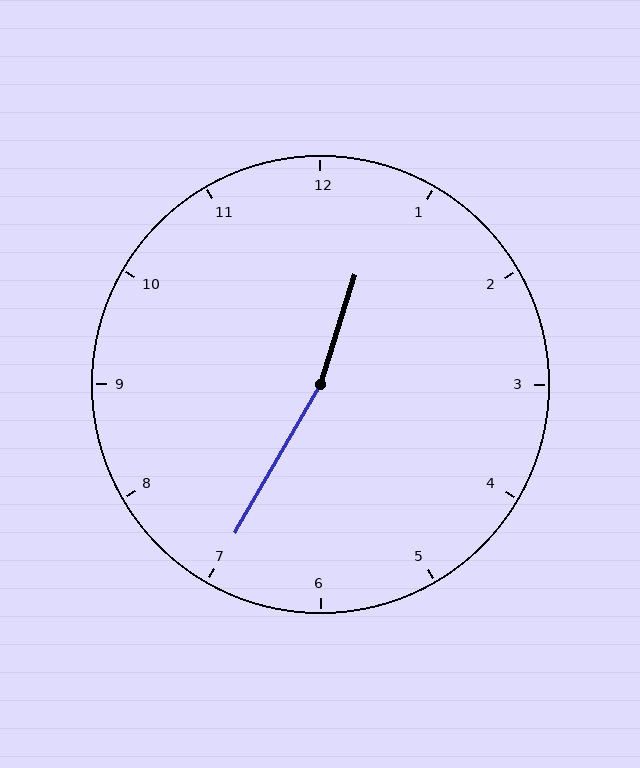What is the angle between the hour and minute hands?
Approximately 168 degrees.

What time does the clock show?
12:35.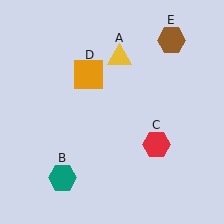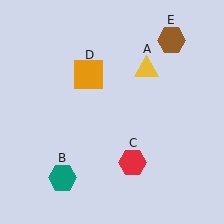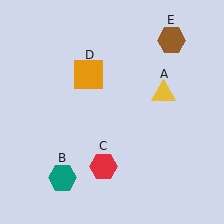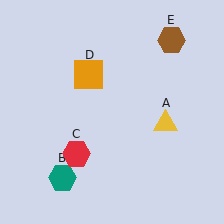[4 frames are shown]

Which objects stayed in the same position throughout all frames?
Teal hexagon (object B) and orange square (object D) and brown hexagon (object E) remained stationary.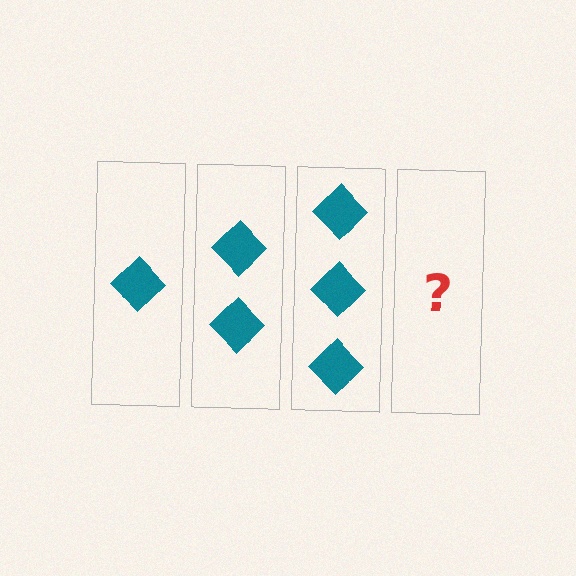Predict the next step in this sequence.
The next step is 4 diamonds.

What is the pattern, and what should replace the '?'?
The pattern is that each step adds one more diamond. The '?' should be 4 diamonds.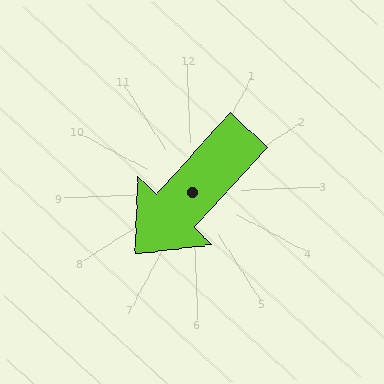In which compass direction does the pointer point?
Southwest.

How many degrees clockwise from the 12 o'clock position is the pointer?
Approximately 225 degrees.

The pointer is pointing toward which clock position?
Roughly 7 o'clock.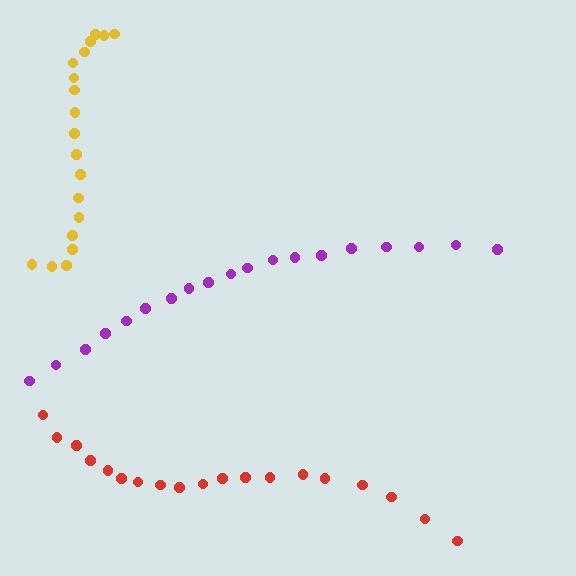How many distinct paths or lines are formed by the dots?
There are 3 distinct paths.